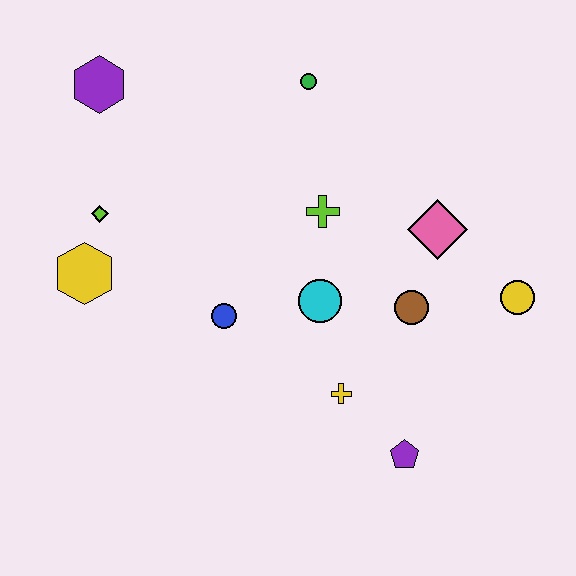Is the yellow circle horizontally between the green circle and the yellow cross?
No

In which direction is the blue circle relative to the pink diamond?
The blue circle is to the left of the pink diamond.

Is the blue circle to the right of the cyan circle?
No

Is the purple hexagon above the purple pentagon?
Yes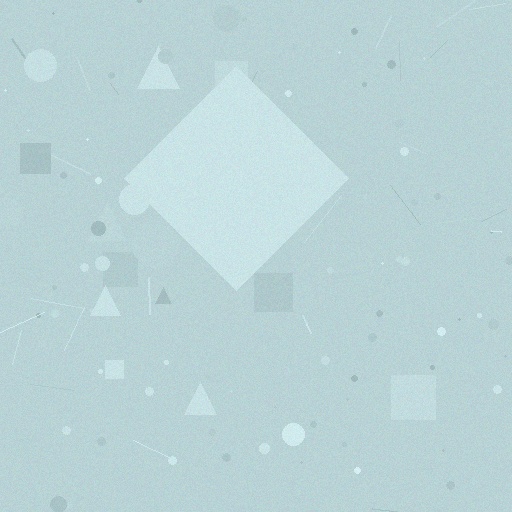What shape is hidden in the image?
A diamond is hidden in the image.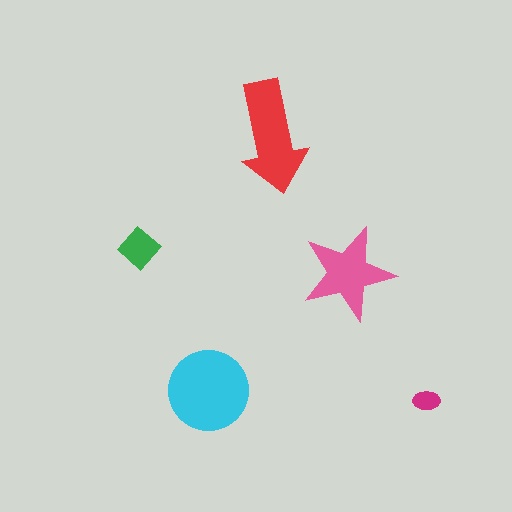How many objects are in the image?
There are 5 objects in the image.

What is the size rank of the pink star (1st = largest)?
3rd.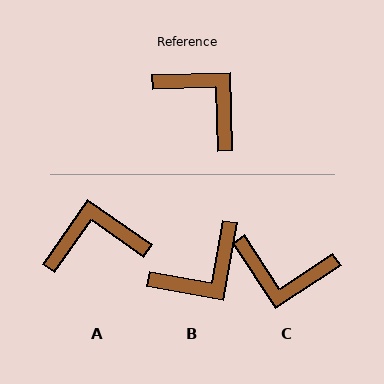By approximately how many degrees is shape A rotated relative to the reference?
Approximately 53 degrees counter-clockwise.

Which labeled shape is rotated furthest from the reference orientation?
C, about 148 degrees away.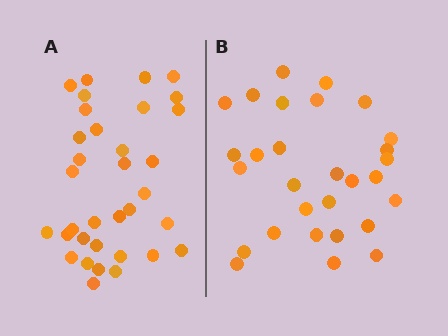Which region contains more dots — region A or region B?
Region A (the left region) has more dots.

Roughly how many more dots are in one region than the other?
Region A has about 5 more dots than region B.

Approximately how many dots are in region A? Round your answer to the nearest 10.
About 30 dots. (The exact count is 34, which rounds to 30.)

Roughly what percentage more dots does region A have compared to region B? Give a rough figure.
About 15% more.